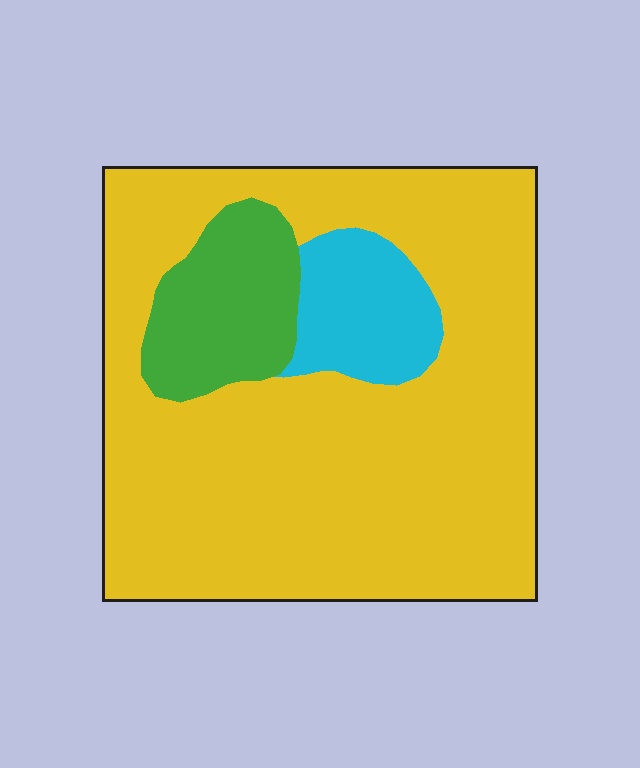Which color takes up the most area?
Yellow, at roughly 80%.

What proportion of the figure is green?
Green takes up about one eighth (1/8) of the figure.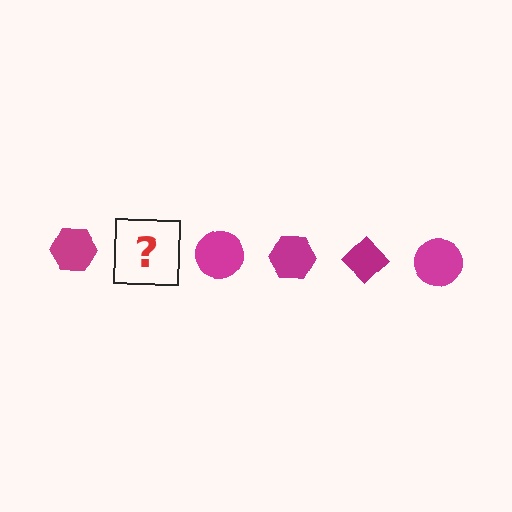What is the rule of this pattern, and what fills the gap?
The rule is that the pattern cycles through hexagon, diamond, circle shapes in magenta. The gap should be filled with a magenta diamond.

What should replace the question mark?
The question mark should be replaced with a magenta diamond.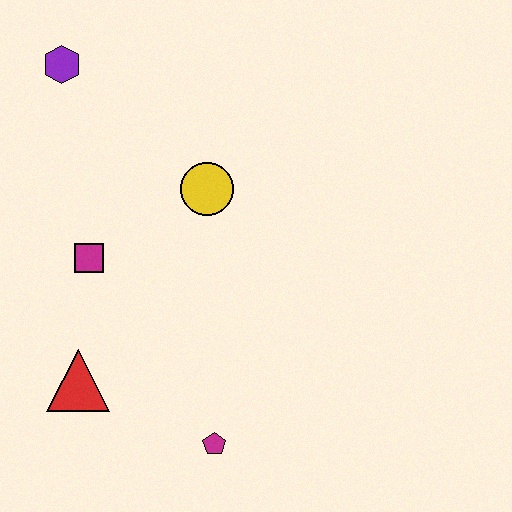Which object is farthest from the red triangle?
The purple hexagon is farthest from the red triangle.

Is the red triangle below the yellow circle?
Yes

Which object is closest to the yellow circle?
The magenta square is closest to the yellow circle.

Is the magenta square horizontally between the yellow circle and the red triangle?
Yes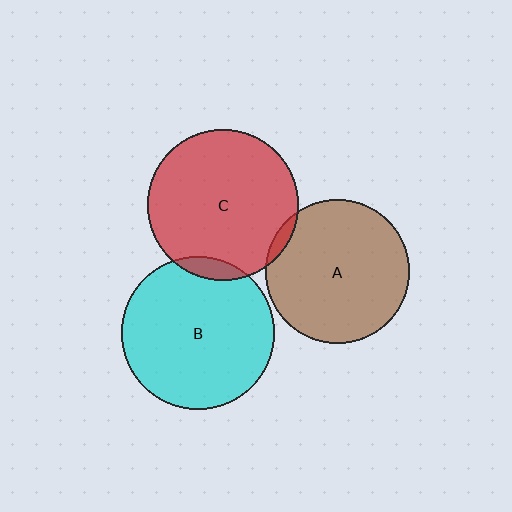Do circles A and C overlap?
Yes.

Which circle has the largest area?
Circle B (cyan).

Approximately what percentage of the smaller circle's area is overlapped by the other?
Approximately 5%.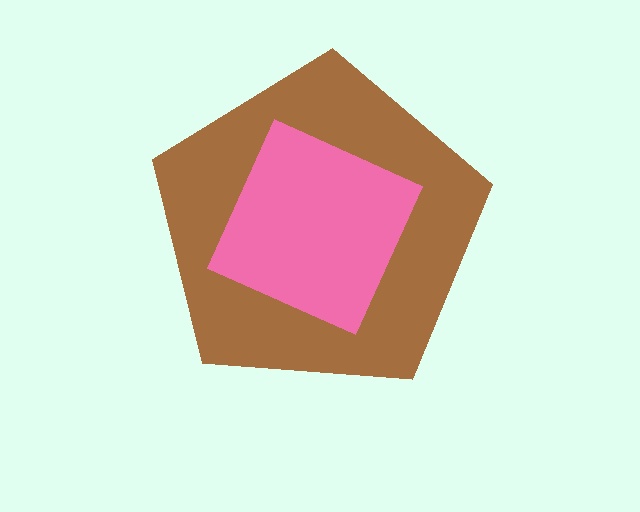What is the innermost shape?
The pink square.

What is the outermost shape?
The brown pentagon.